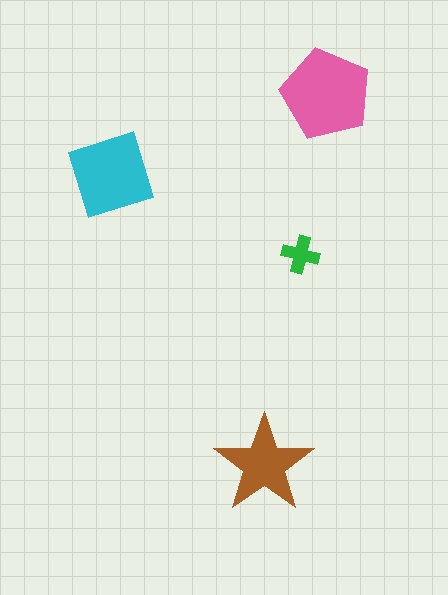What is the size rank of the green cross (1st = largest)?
4th.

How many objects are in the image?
There are 4 objects in the image.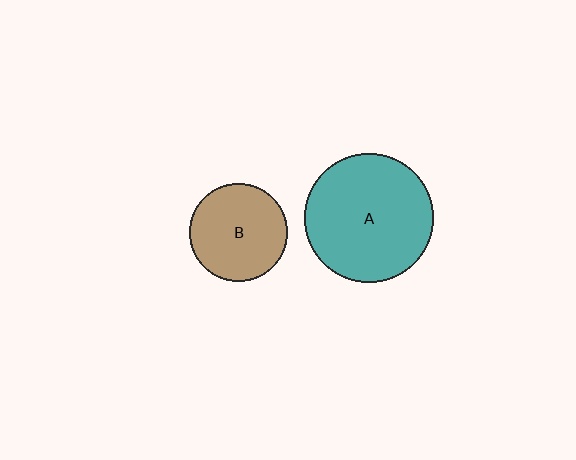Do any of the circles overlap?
No, none of the circles overlap.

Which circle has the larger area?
Circle A (teal).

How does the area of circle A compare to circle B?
Approximately 1.7 times.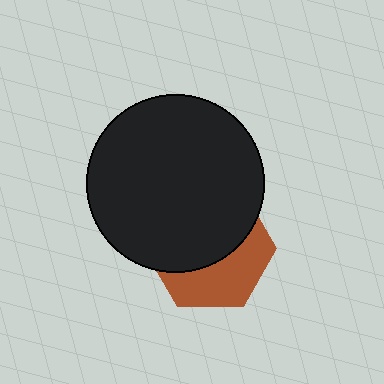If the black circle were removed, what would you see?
You would see the complete brown hexagon.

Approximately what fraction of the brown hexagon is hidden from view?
Roughly 58% of the brown hexagon is hidden behind the black circle.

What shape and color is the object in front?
The object in front is a black circle.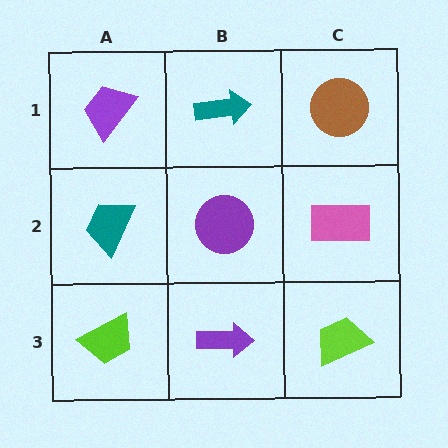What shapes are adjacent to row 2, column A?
A purple trapezoid (row 1, column A), a lime trapezoid (row 3, column A), a purple circle (row 2, column B).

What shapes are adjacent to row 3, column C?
A pink rectangle (row 2, column C), a purple arrow (row 3, column B).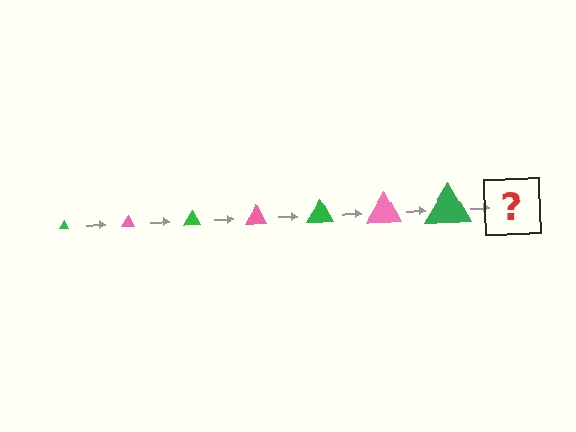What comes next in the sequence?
The next element should be a pink triangle, larger than the previous one.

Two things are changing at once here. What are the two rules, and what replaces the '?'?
The two rules are that the triangle grows larger each step and the color cycles through green and pink. The '?' should be a pink triangle, larger than the previous one.